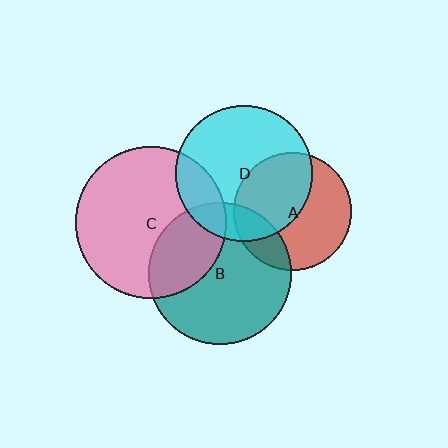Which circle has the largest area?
Circle C (pink).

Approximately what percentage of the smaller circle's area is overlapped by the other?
Approximately 20%.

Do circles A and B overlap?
Yes.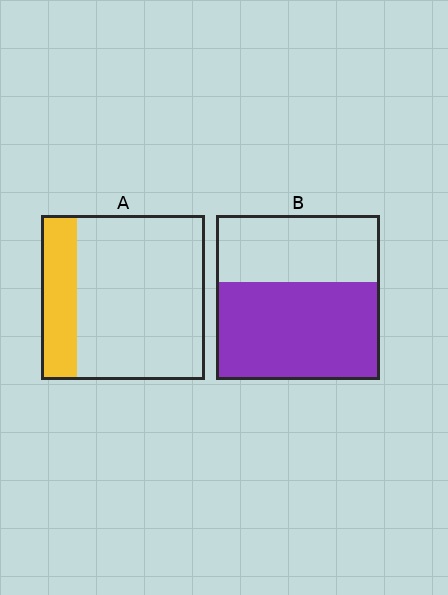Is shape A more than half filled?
No.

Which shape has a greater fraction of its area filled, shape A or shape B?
Shape B.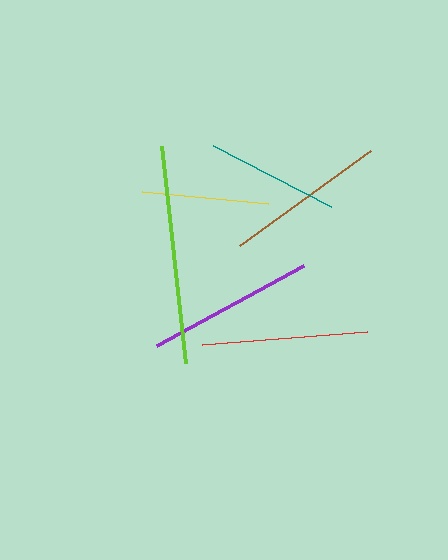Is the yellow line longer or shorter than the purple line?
The purple line is longer than the yellow line.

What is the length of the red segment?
The red segment is approximately 165 pixels long.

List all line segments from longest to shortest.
From longest to shortest: lime, purple, red, brown, teal, yellow.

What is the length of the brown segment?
The brown segment is approximately 162 pixels long.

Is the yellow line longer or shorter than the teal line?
The teal line is longer than the yellow line.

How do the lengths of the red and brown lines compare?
The red and brown lines are approximately the same length.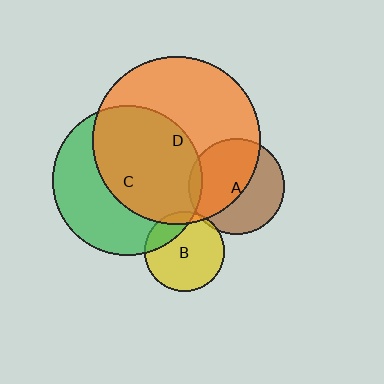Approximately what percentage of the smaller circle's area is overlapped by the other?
Approximately 55%.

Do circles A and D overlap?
Yes.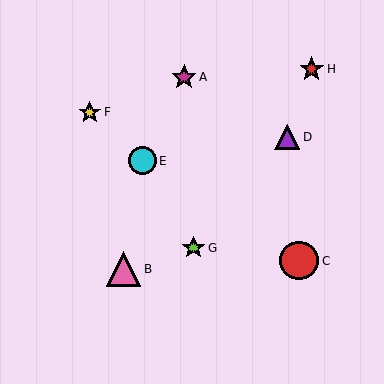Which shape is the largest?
The red circle (labeled C) is the largest.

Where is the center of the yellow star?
The center of the yellow star is at (90, 112).